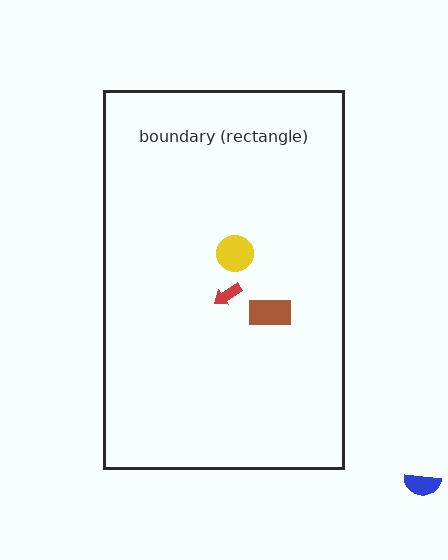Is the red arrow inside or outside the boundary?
Inside.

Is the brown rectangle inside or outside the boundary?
Inside.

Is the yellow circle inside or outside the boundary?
Inside.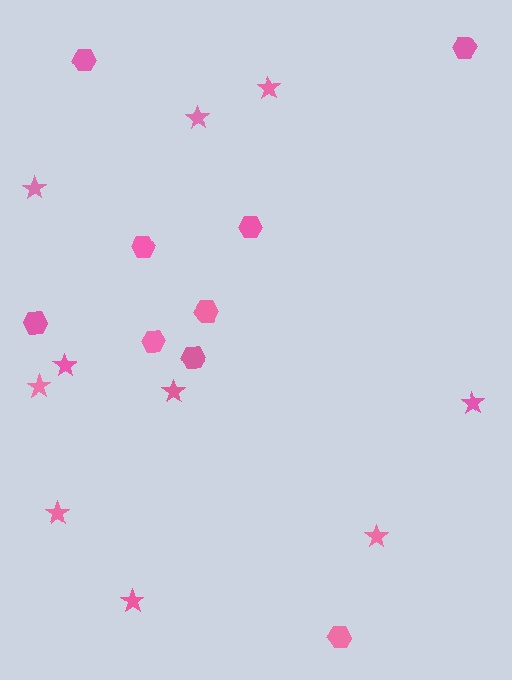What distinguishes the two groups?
There are 2 groups: one group of stars (10) and one group of hexagons (9).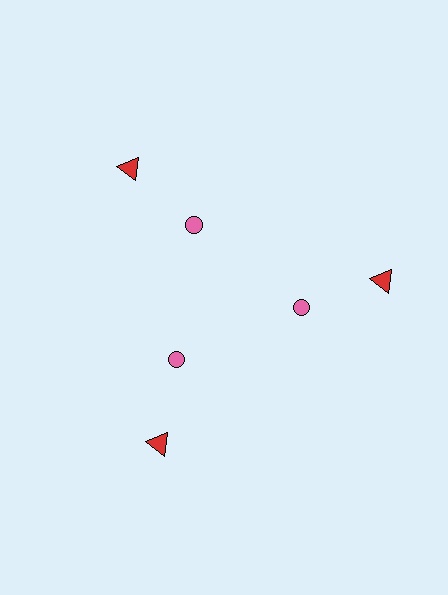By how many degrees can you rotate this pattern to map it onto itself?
The pattern maps onto itself every 120 degrees of rotation.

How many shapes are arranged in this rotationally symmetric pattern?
There are 6 shapes, arranged in 3 groups of 2.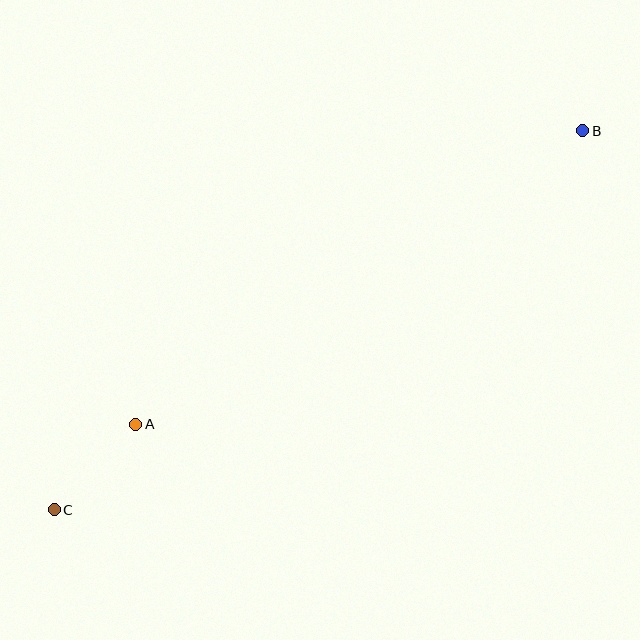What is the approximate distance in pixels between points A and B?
The distance between A and B is approximately 535 pixels.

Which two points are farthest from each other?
Points B and C are farthest from each other.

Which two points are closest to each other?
Points A and C are closest to each other.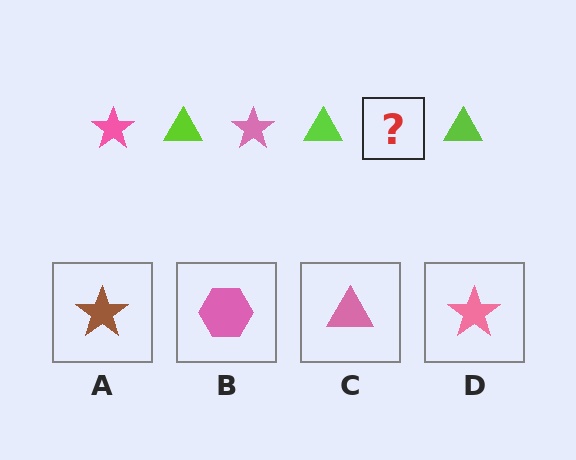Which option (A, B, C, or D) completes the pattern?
D.